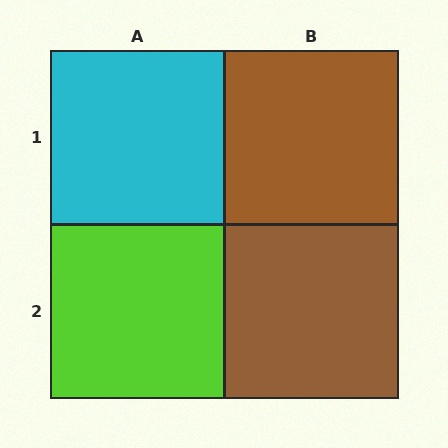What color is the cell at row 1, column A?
Cyan.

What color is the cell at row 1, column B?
Brown.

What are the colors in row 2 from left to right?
Lime, brown.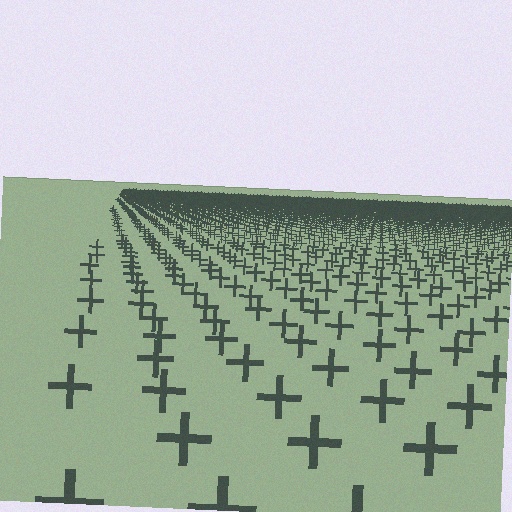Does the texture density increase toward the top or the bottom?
Density increases toward the top.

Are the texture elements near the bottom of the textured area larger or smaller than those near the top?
Larger. Near the bottom, elements are closer to the viewer and appear at a bigger on-screen size.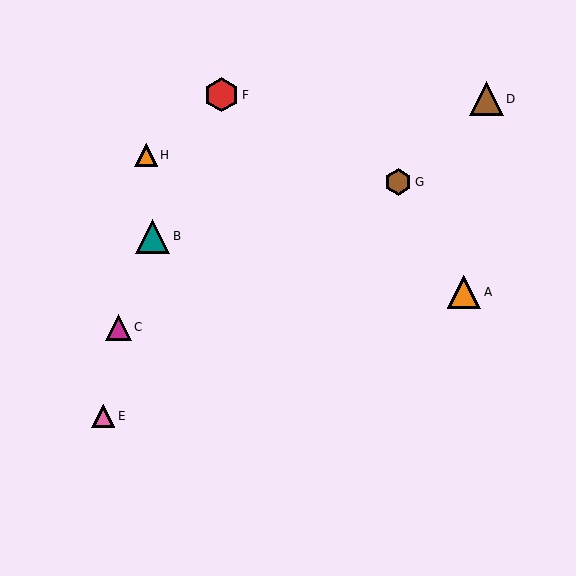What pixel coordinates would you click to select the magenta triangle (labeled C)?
Click at (118, 327) to select the magenta triangle C.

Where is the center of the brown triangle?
The center of the brown triangle is at (486, 99).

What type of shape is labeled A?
Shape A is an orange triangle.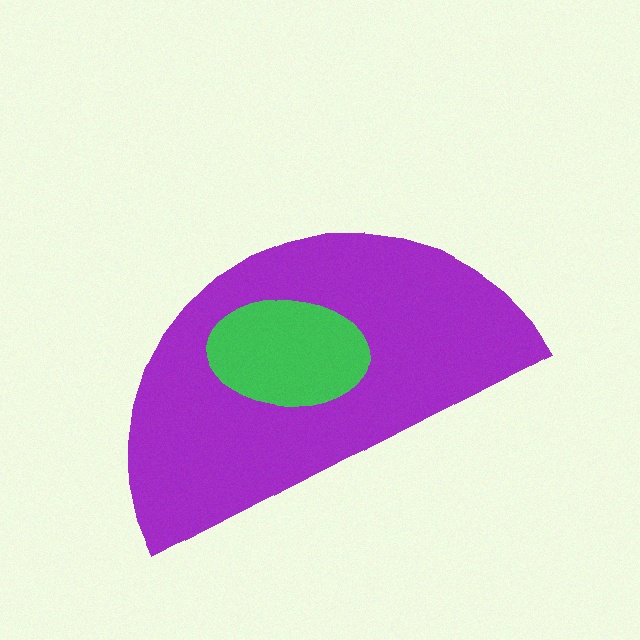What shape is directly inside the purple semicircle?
The green ellipse.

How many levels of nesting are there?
2.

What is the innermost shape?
The green ellipse.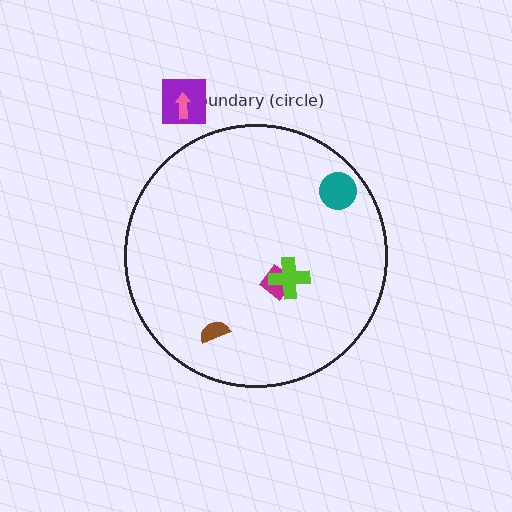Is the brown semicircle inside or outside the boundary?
Inside.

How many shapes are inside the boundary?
4 inside, 2 outside.